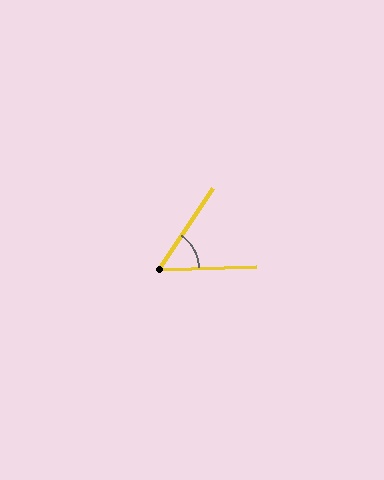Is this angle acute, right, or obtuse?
It is acute.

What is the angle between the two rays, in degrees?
Approximately 54 degrees.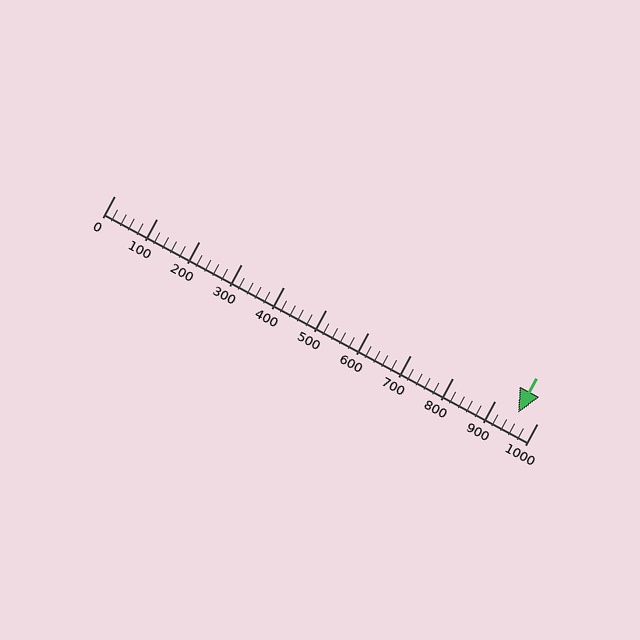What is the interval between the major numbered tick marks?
The major tick marks are spaced 100 units apart.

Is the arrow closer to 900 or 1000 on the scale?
The arrow is closer to 1000.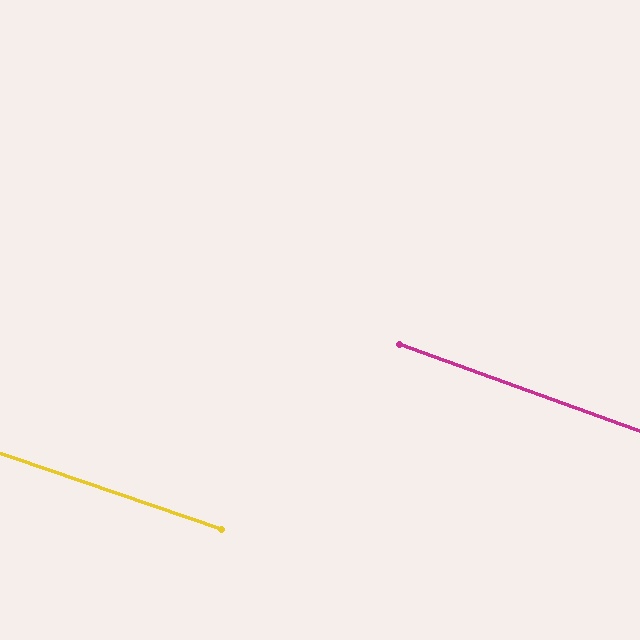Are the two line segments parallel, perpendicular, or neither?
Parallel — their directions differ by only 0.9°.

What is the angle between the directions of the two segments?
Approximately 1 degree.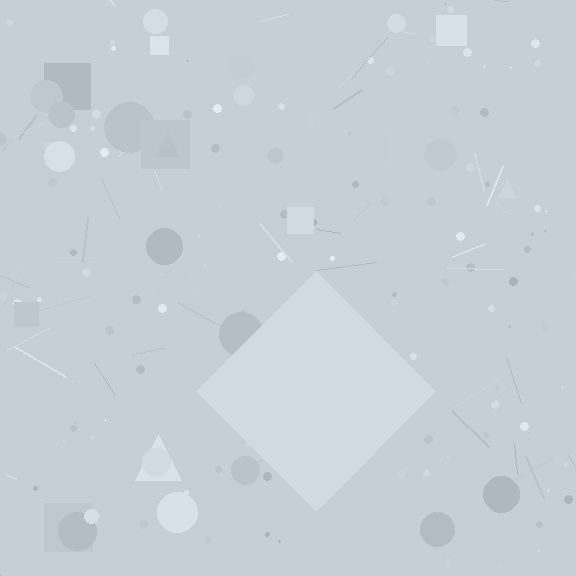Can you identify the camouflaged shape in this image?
The camouflaged shape is a diamond.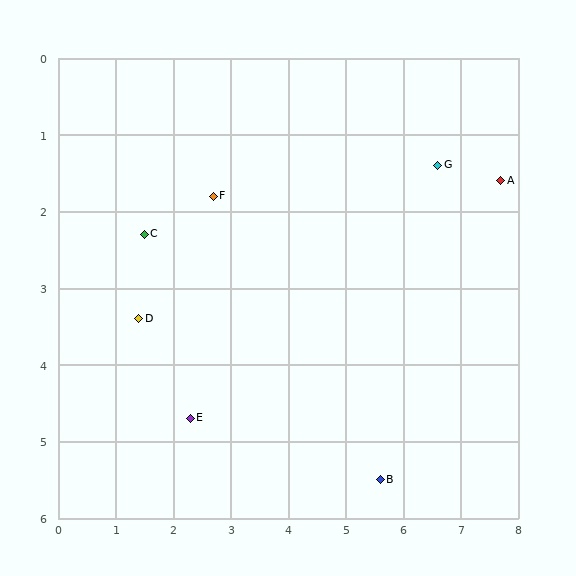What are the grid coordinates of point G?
Point G is at approximately (6.6, 1.4).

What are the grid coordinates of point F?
Point F is at approximately (2.7, 1.8).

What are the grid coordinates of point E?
Point E is at approximately (2.3, 4.7).